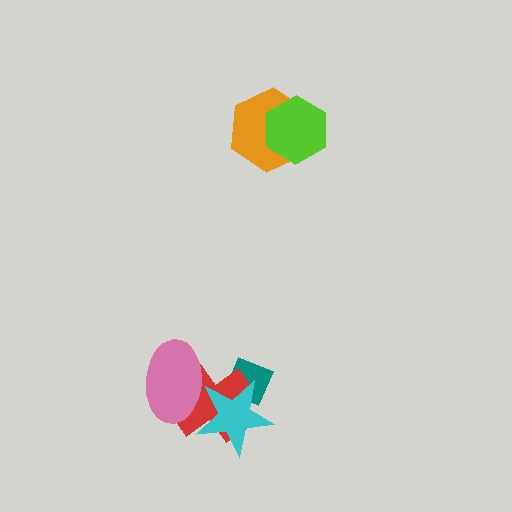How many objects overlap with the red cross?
3 objects overlap with the red cross.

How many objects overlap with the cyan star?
3 objects overlap with the cyan star.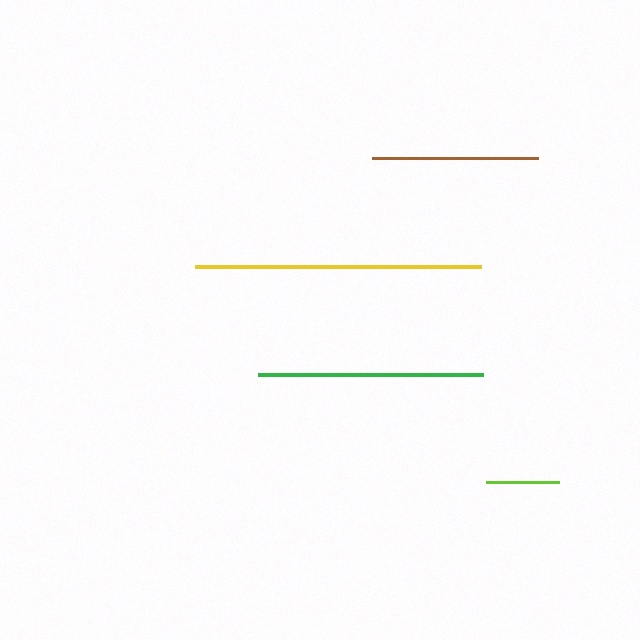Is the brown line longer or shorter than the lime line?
The brown line is longer than the lime line.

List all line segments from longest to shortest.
From longest to shortest: yellow, green, brown, lime.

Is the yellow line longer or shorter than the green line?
The yellow line is longer than the green line.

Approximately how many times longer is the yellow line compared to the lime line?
The yellow line is approximately 4.0 times the length of the lime line.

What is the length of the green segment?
The green segment is approximately 226 pixels long.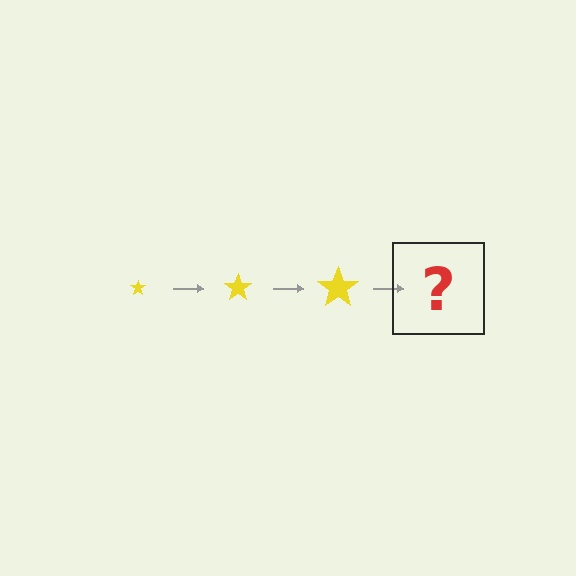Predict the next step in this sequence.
The next step is a yellow star, larger than the previous one.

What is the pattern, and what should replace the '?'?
The pattern is that the star gets progressively larger each step. The '?' should be a yellow star, larger than the previous one.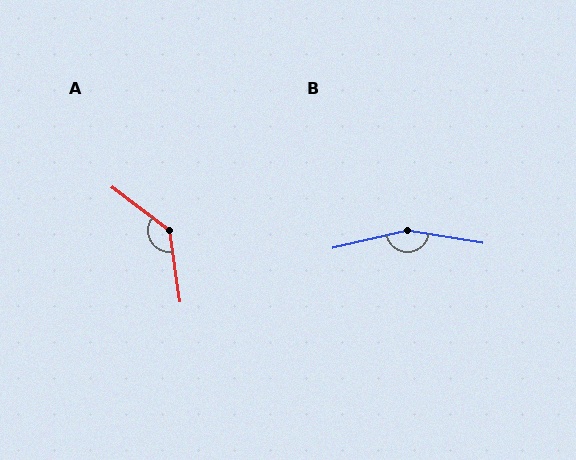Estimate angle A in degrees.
Approximately 135 degrees.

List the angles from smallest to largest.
A (135°), B (157°).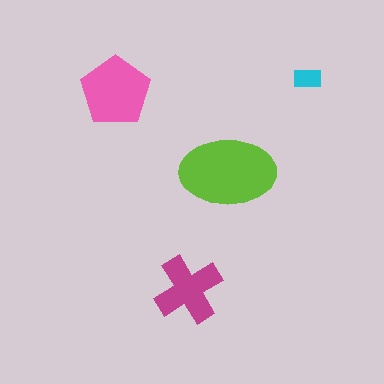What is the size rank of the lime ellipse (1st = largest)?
1st.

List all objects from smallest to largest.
The cyan rectangle, the magenta cross, the pink pentagon, the lime ellipse.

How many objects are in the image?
There are 4 objects in the image.